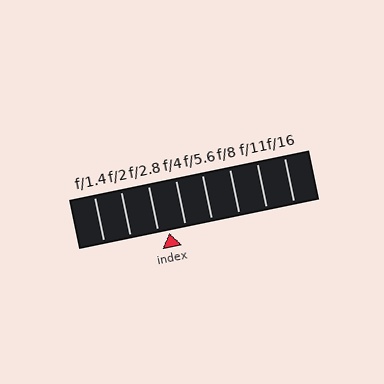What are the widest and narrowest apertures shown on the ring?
The widest aperture shown is f/1.4 and the narrowest is f/16.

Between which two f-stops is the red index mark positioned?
The index mark is between f/2.8 and f/4.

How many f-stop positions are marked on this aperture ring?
There are 8 f-stop positions marked.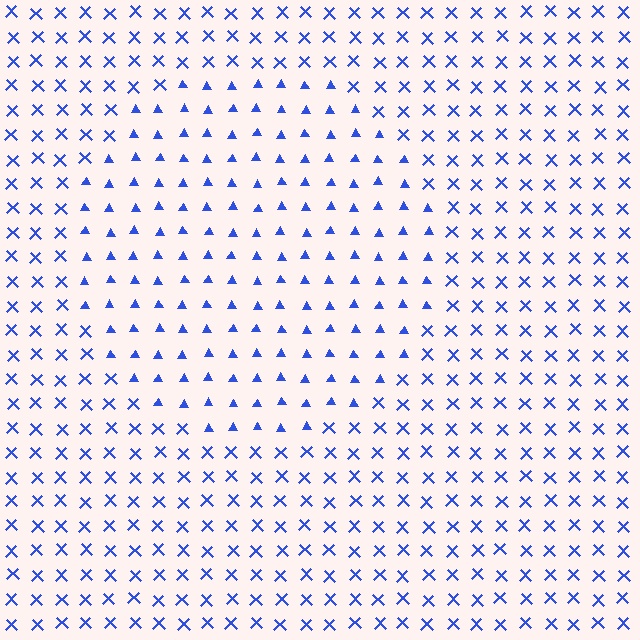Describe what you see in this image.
The image is filled with small blue elements arranged in a uniform grid. A circle-shaped region contains triangles, while the surrounding area contains X marks. The boundary is defined purely by the change in element shape.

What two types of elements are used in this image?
The image uses triangles inside the circle region and X marks outside it.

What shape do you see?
I see a circle.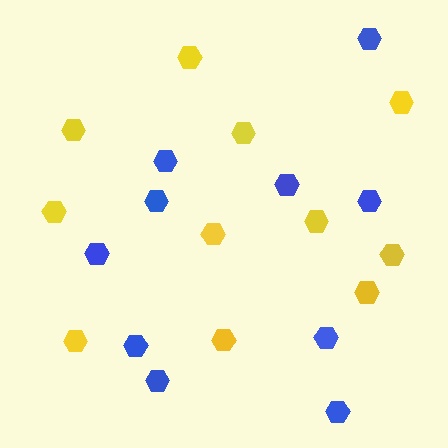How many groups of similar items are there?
There are 2 groups: one group of yellow hexagons (11) and one group of blue hexagons (10).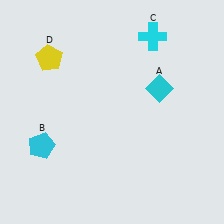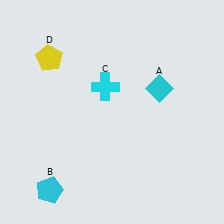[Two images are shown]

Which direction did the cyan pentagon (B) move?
The cyan pentagon (B) moved down.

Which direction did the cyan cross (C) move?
The cyan cross (C) moved down.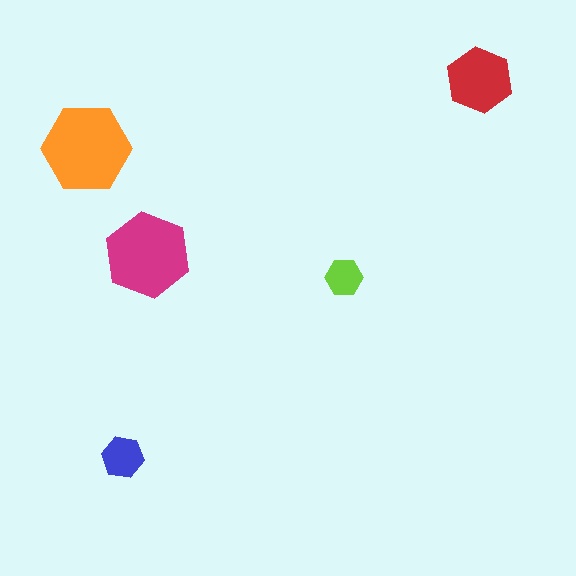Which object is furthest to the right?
The red hexagon is rightmost.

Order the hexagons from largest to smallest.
the orange one, the magenta one, the red one, the blue one, the lime one.